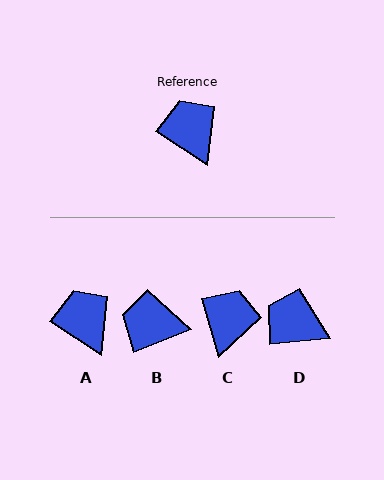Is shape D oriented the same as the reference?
No, it is off by about 39 degrees.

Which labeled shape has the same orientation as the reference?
A.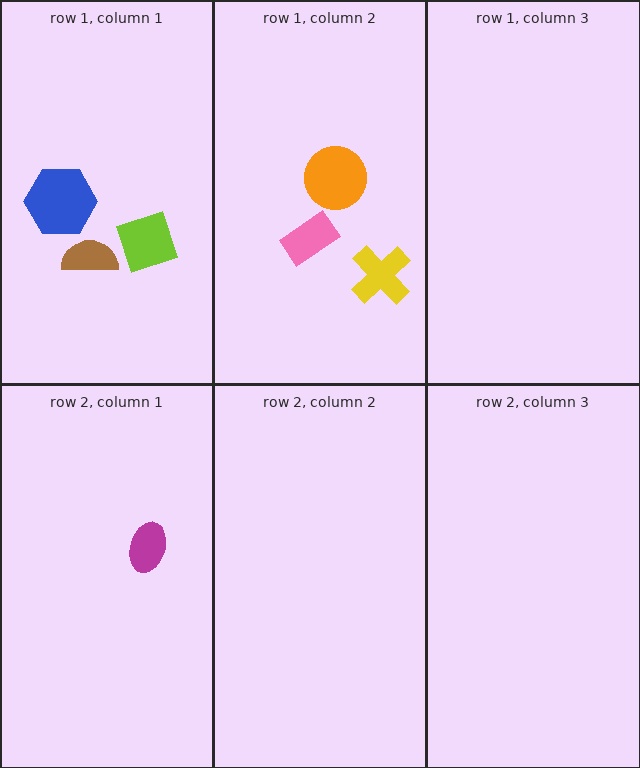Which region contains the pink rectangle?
The row 1, column 2 region.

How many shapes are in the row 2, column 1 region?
1.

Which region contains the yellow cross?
The row 1, column 2 region.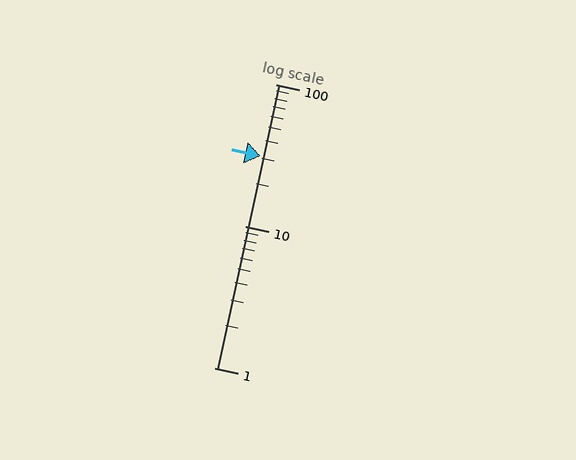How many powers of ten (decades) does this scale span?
The scale spans 2 decades, from 1 to 100.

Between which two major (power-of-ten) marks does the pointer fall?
The pointer is between 10 and 100.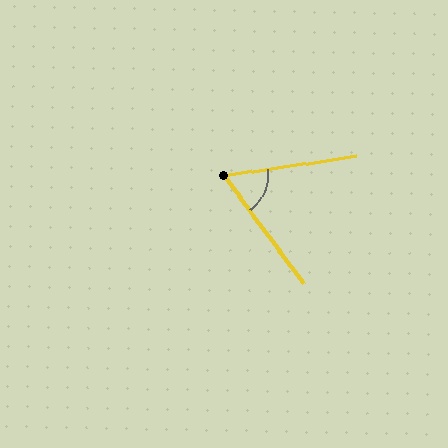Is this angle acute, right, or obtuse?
It is acute.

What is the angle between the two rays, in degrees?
Approximately 62 degrees.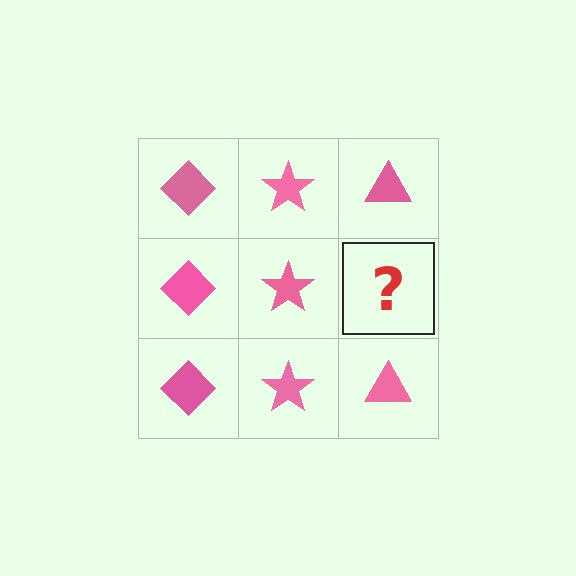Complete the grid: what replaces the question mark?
The question mark should be replaced with a pink triangle.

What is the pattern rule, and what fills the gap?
The rule is that each column has a consistent shape. The gap should be filled with a pink triangle.